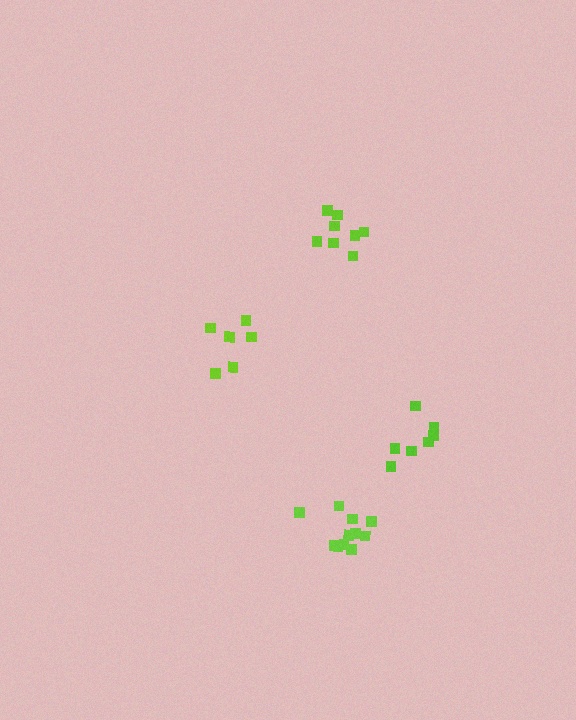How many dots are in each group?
Group 1: 8 dots, Group 2: 7 dots, Group 3: 11 dots, Group 4: 6 dots (32 total).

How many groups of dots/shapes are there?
There are 4 groups.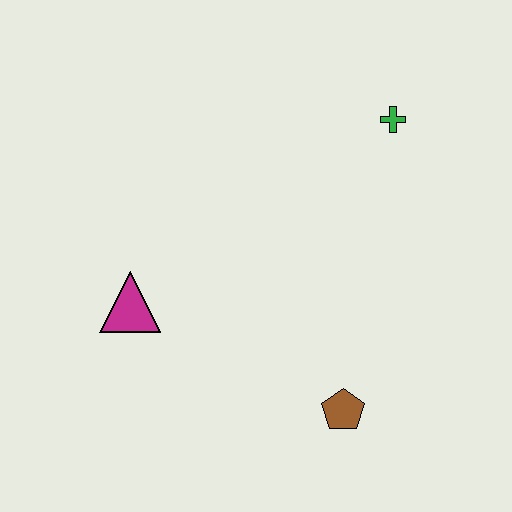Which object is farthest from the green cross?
The magenta triangle is farthest from the green cross.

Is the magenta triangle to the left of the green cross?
Yes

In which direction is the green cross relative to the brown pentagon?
The green cross is above the brown pentagon.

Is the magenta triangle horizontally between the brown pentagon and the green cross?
No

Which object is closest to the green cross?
The brown pentagon is closest to the green cross.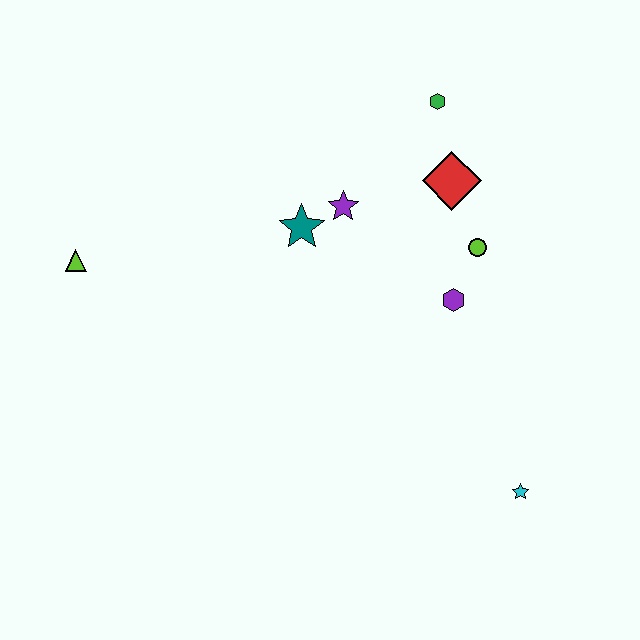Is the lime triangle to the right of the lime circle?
No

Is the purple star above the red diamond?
No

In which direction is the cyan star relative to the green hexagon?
The cyan star is below the green hexagon.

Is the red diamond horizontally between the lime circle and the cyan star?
No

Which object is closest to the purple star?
The teal star is closest to the purple star.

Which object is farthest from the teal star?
The cyan star is farthest from the teal star.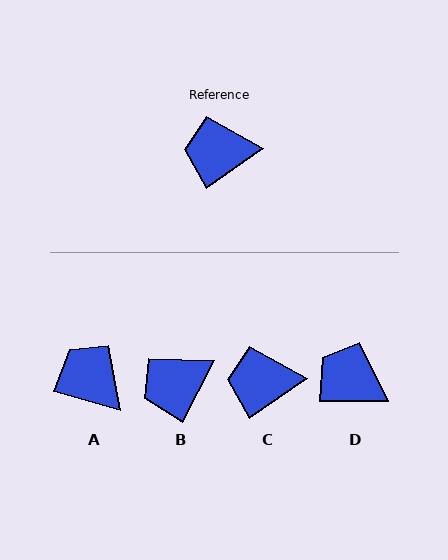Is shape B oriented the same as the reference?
No, it is off by about 28 degrees.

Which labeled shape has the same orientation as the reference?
C.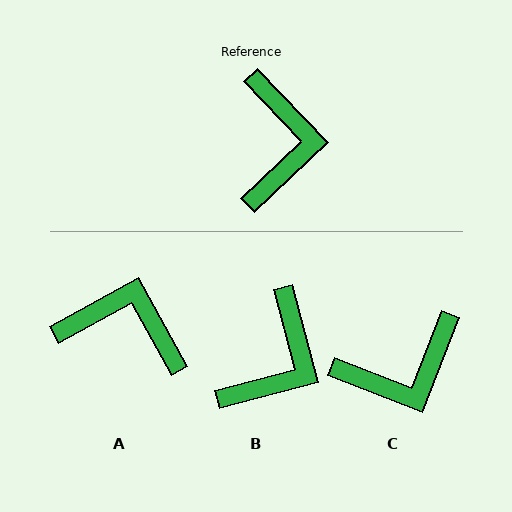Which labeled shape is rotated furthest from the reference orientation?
A, about 76 degrees away.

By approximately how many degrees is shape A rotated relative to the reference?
Approximately 76 degrees counter-clockwise.